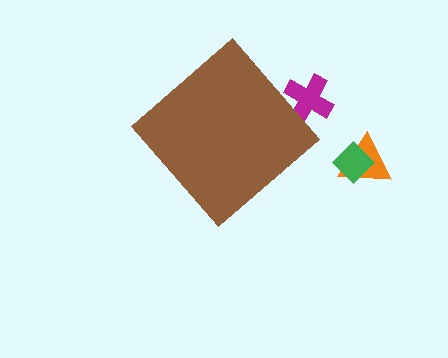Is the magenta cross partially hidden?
Yes, the magenta cross is partially hidden behind the brown diamond.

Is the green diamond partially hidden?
No, the green diamond is fully visible.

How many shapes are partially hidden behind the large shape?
1 shape is partially hidden.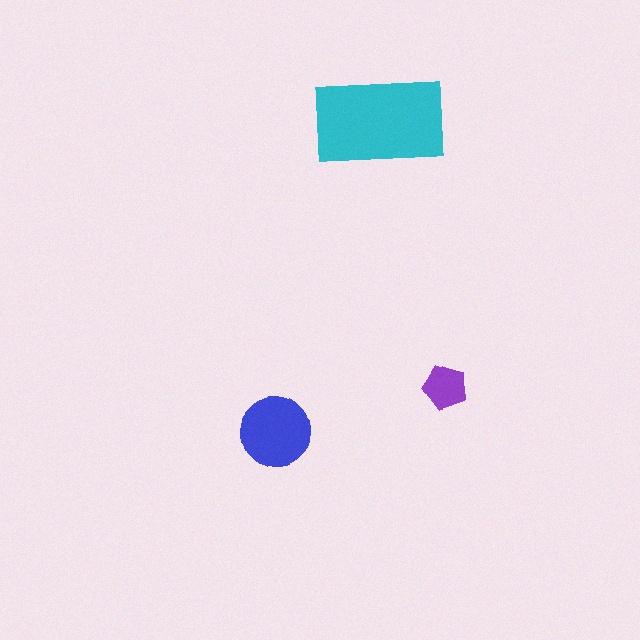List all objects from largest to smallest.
The cyan rectangle, the blue circle, the purple pentagon.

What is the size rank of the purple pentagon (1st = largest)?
3rd.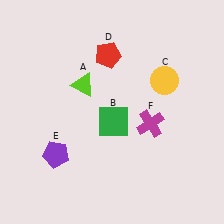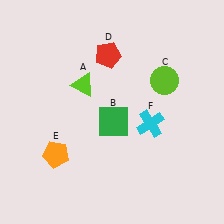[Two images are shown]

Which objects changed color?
C changed from yellow to lime. E changed from purple to orange. F changed from magenta to cyan.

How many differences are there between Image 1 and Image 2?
There are 3 differences between the two images.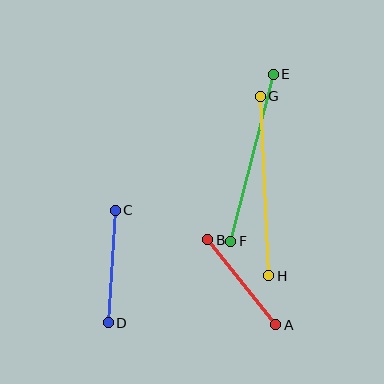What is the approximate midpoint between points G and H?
The midpoint is at approximately (265, 186) pixels.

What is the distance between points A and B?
The distance is approximately 109 pixels.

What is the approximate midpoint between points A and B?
The midpoint is at approximately (242, 282) pixels.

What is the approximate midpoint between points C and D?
The midpoint is at approximately (112, 267) pixels.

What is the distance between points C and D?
The distance is approximately 113 pixels.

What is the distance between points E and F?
The distance is approximately 172 pixels.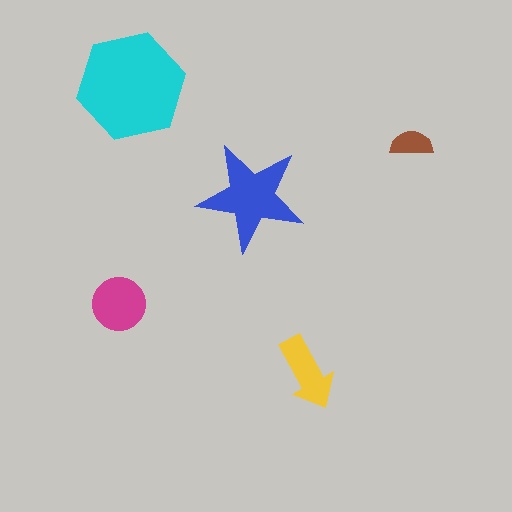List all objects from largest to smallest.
The cyan hexagon, the blue star, the magenta circle, the yellow arrow, the brown semicircle.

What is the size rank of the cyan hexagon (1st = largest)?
1st.